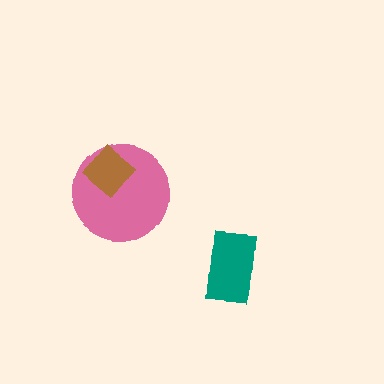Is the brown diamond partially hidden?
No, no other shape covers it.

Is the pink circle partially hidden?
Yes, it is partially covered by another shape.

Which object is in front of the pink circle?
The brown diamond is in front of the pink circle.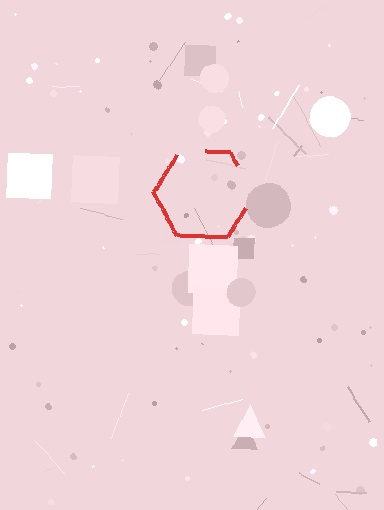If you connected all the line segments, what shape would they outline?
They would outline a hexagon.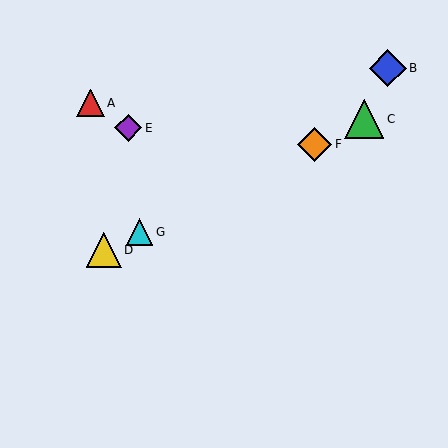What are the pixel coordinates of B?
Object B is at (388, 68).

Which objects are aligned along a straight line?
Objects C, D, F, G are aligned along a straight line.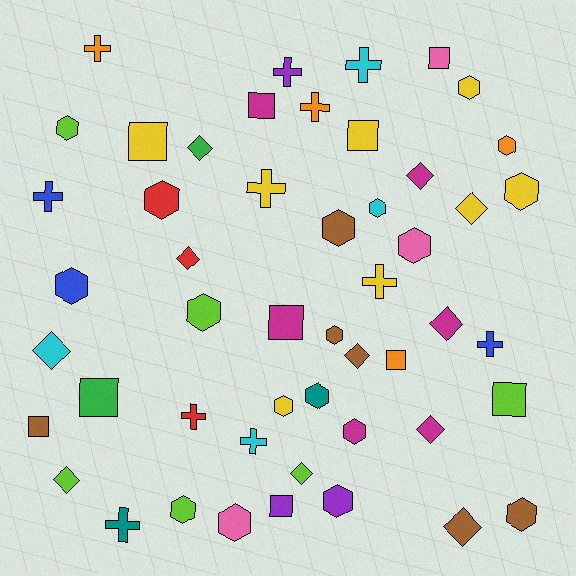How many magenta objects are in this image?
There are 6 magenta objects.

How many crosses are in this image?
There are 11 crosses.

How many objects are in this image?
There are 50 objects.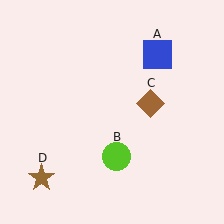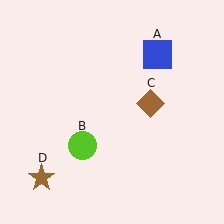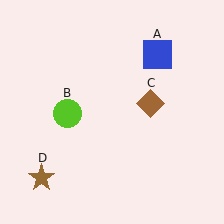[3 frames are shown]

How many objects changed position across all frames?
1 object changed position: lime circle (object B).